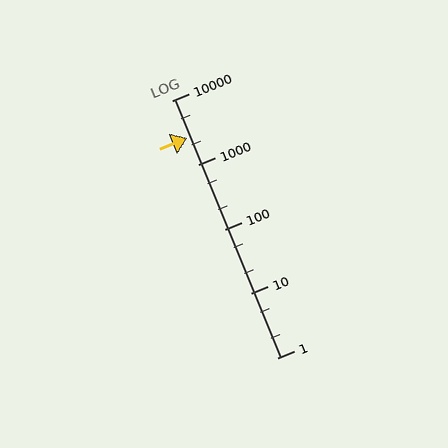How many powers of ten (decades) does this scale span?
The scale spans 4 decades, from 1 to 10000.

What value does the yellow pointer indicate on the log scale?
The pointer indicates approximately 2600.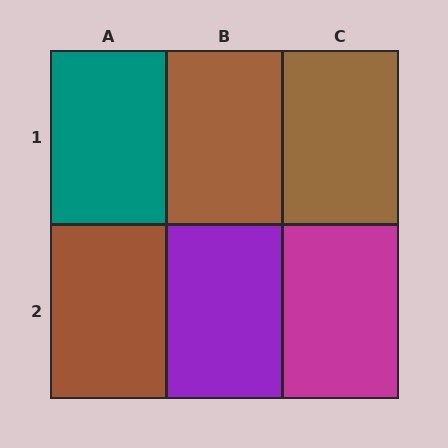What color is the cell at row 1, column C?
Brown.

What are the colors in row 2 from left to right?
Brown, purple, magenta.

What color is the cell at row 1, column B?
Brown.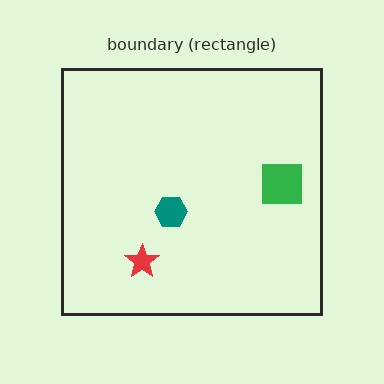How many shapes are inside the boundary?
3 inside, 0 outside.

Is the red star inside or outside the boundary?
Inside.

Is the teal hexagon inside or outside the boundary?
Inside.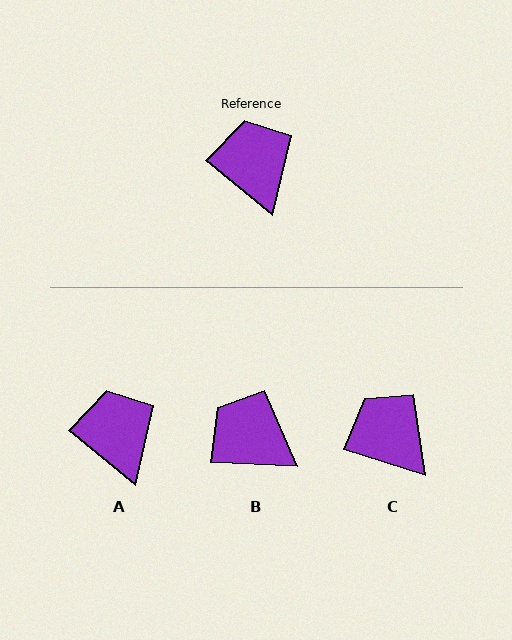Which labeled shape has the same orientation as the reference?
A.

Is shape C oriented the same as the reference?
No, it is off by about 21 degrees.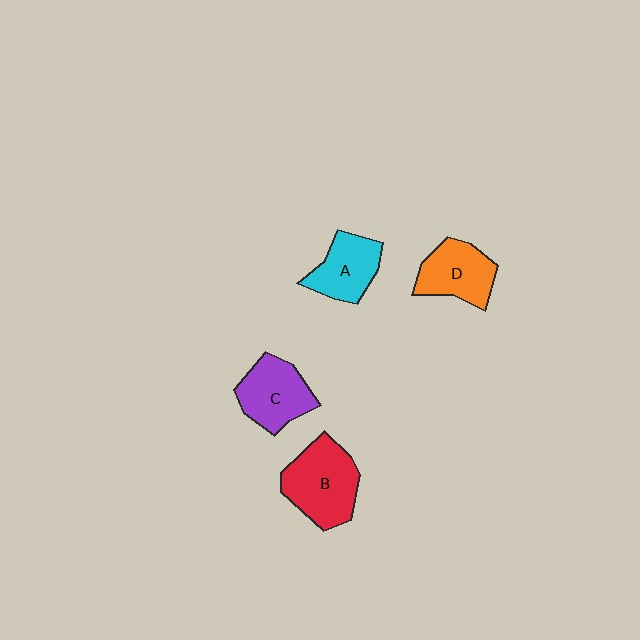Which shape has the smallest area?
Shape A (cyan).